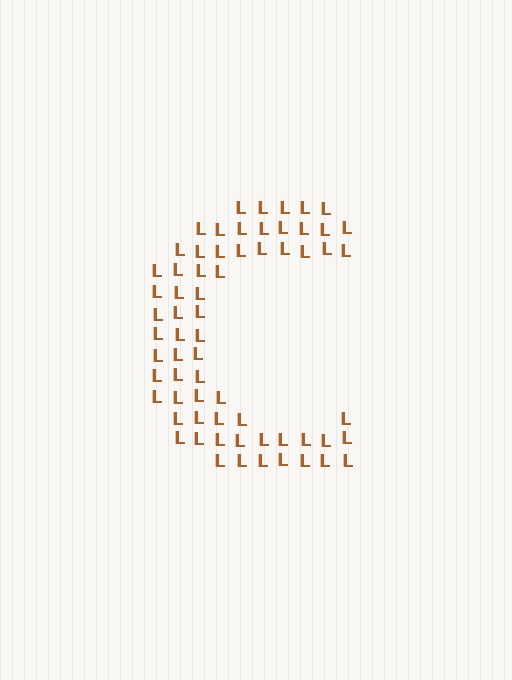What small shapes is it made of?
It is made of small letter L's.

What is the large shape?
The large shape is the letter C.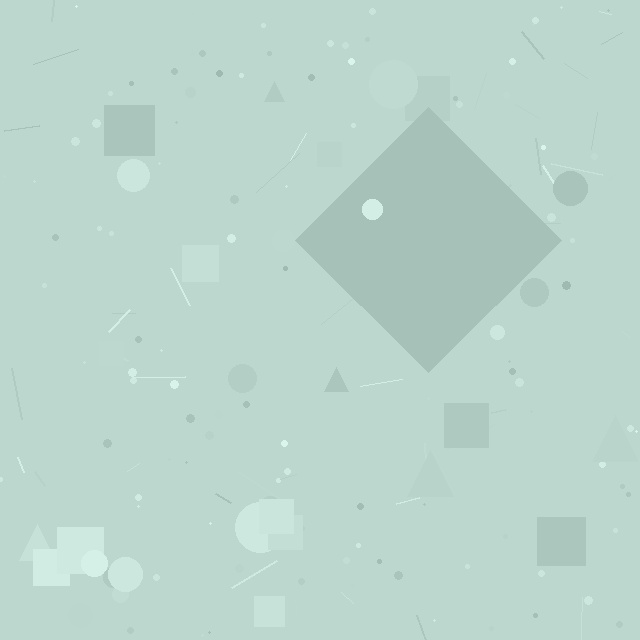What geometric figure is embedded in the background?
A diamond is embedded in the background.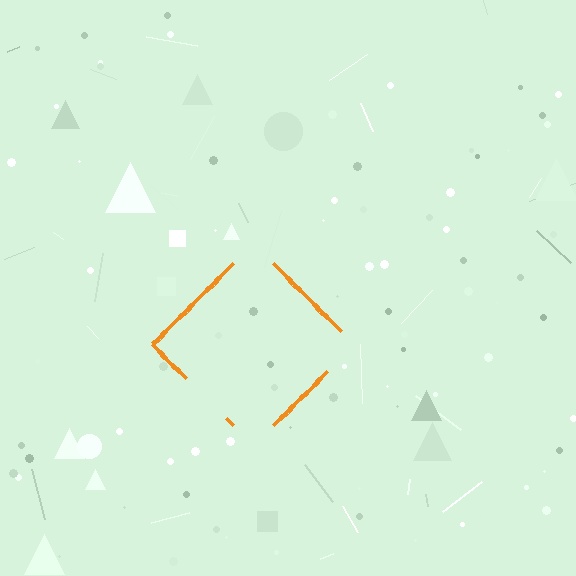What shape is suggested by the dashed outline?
The dashed outline suggests a diamond.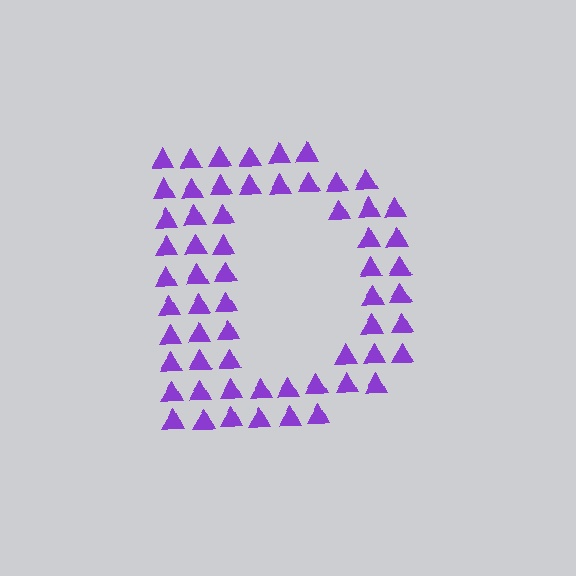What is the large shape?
The large shape is the letter D.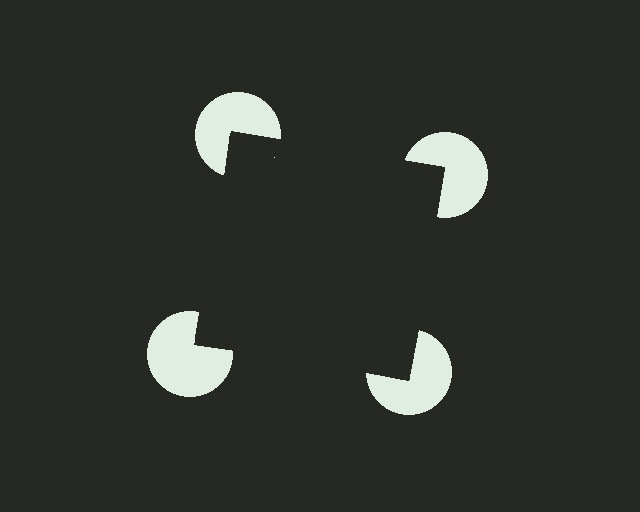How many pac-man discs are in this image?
There are 4 — one at each vertex of the illusory square.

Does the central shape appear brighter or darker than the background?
It typically appears slightly darker than the background, even though no actual brightness change is drawn.